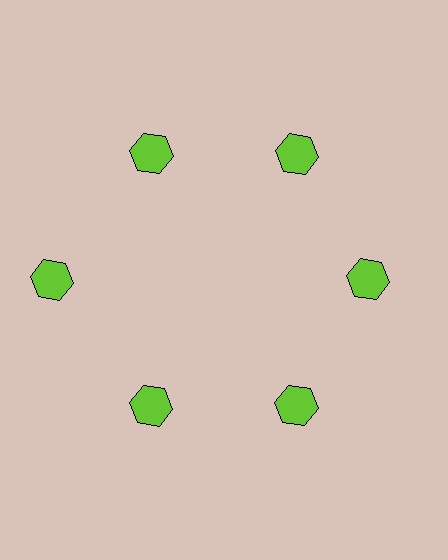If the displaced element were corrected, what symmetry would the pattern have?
It would have 6-fold rotational symmetry — the pattern would map onto itself every 60 degrees.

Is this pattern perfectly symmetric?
No. The 6 lime hexagons are arranged in a ring, but one element near the 9 o'clock position is pushed outward from the center, breaking the 6-fold rotational symmetry.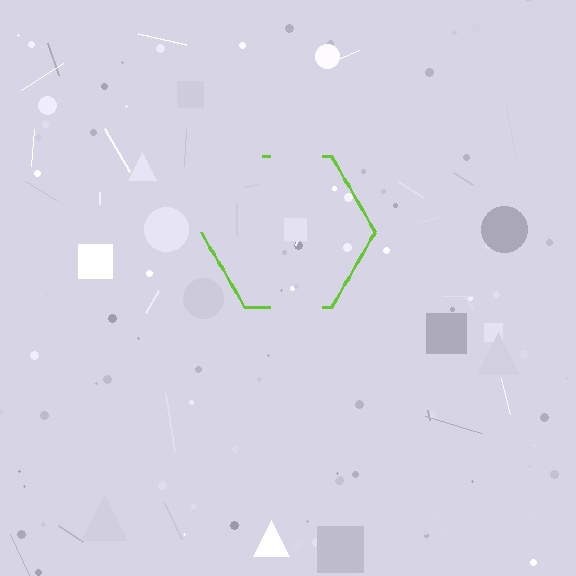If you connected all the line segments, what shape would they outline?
They would outline a hexagon.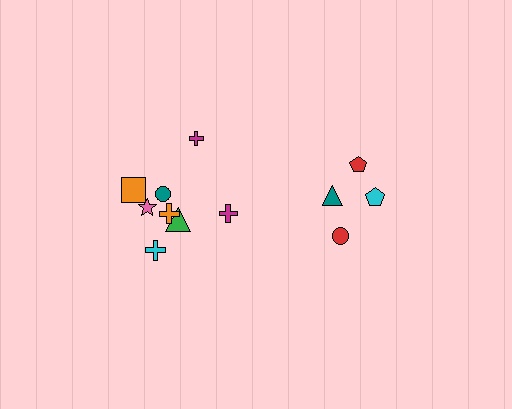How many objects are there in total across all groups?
There are 12 objects.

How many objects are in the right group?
There are 4 objects.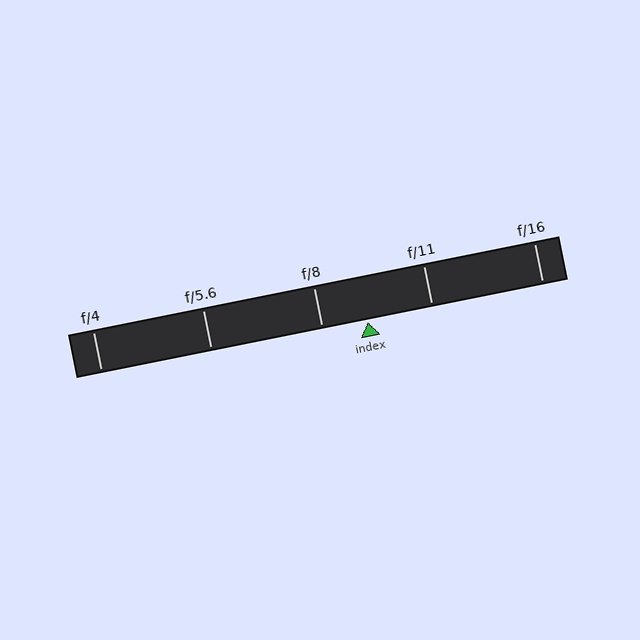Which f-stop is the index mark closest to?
The index mark is closest to f/8.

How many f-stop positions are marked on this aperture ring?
There are 5 f-stop positions marked.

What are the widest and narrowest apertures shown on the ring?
The widest aperture shown is f/4 and the narrowest is f/16.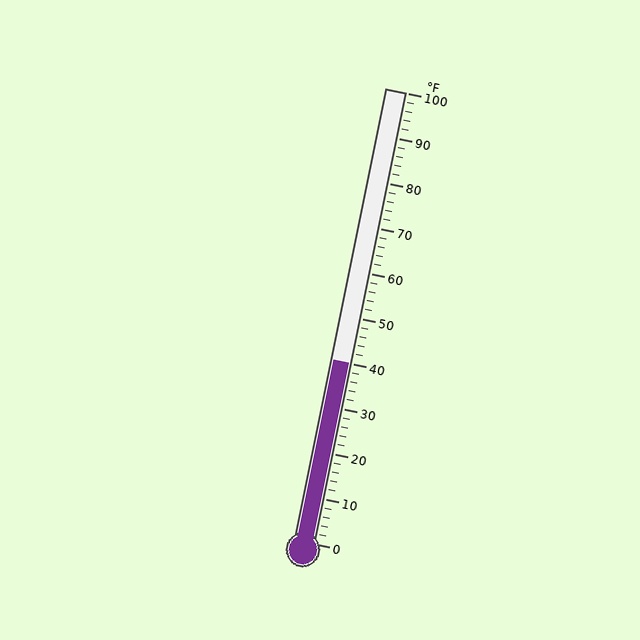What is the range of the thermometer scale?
The thermometer scale ranges from 0°F to 100°F.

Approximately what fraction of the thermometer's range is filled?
The thermometer is filled to approximately 40% of its range.